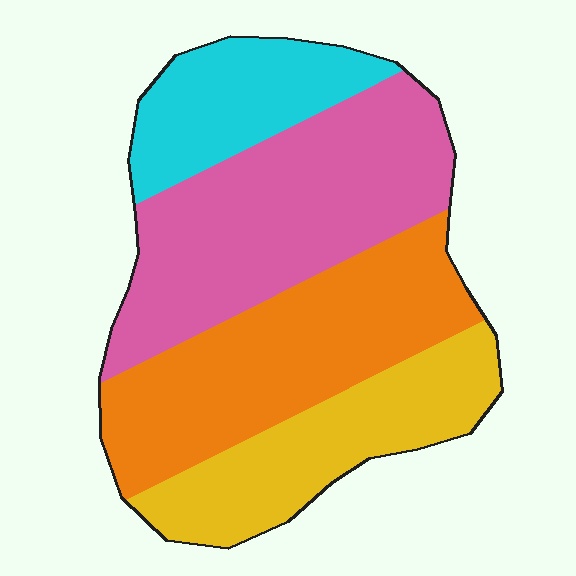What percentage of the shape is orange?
Orange takes up about one third (1/3) of the shape.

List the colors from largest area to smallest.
From largest to smallest: pink, orange, yellow, cyan.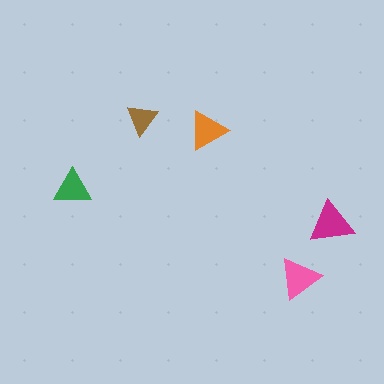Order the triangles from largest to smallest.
the magenta one, the pink one, the orange one, the green one, the brown one.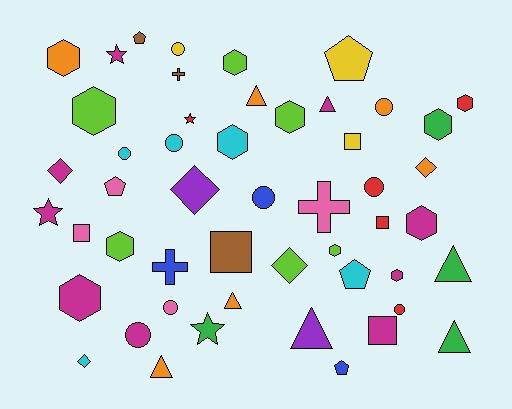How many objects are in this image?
There are 50 objects.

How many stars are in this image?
There are 4 stars.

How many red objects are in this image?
There are 5 red objects.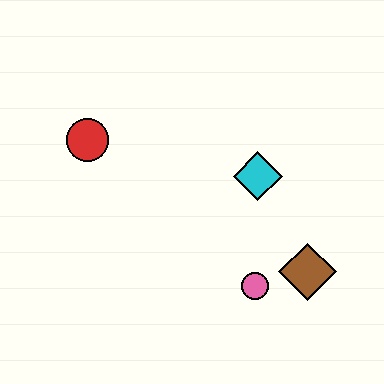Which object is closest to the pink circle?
The brown diamond is closest to the pink circle.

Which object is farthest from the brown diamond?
The red circle is farthest from the brown diamond.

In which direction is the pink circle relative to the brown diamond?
The pink circle is to the left of the brown diamond.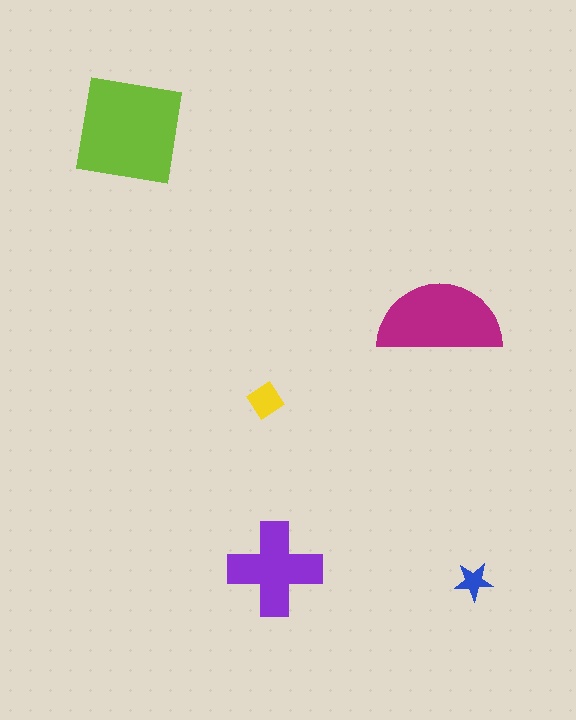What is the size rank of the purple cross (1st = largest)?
3rd.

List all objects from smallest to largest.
The blue star, the yellow diamond, the purple cross, the magenta semicircle, the lime square.